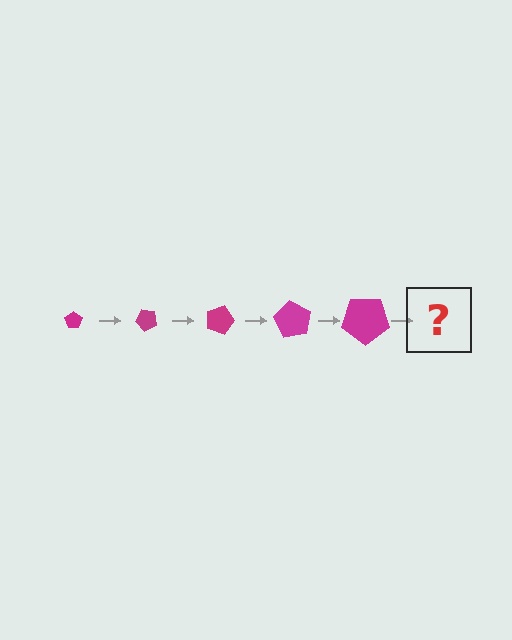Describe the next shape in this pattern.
It should be a pentagon, larger than the previous one and rotated 225 degrees from the start.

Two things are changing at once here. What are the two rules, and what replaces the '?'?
The two rules are that the pentagon grows larger each step and it rotates 45 degrees each step. The '?' should be a pentagon, larger than the previous one and rotated 225 degrees from the start.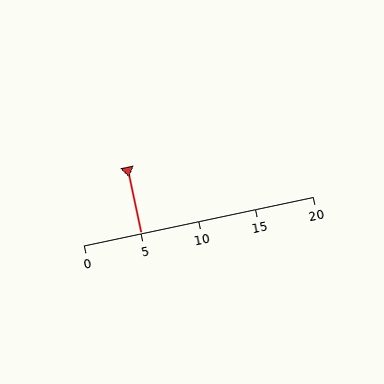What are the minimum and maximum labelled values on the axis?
The axis runs from 0 to 20.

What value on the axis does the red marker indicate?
The marker indicates approximately 5.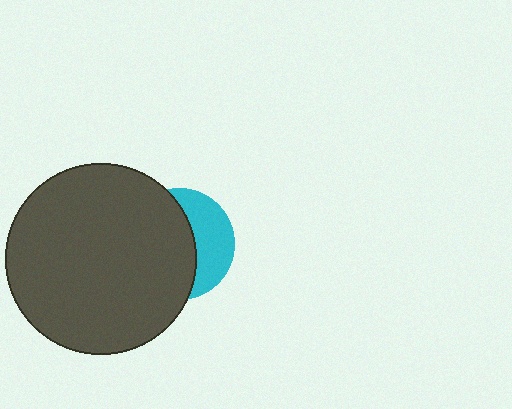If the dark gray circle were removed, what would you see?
You would see the complete cyan circle.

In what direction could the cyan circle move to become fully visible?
The cyan circle could move right. That would shift it out from behind the dark gray circle entirely.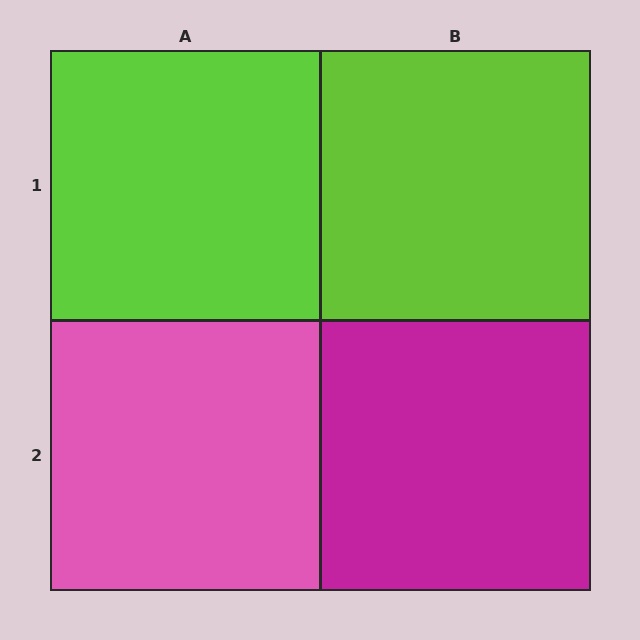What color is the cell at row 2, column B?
Magenta.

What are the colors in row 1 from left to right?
Lime, lime.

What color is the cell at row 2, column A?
Pink.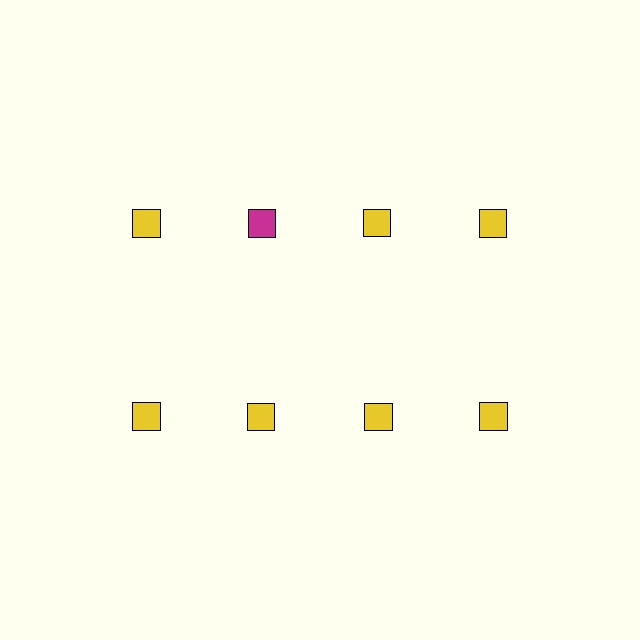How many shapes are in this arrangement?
There are 8 shapes arranged in a grid pattern.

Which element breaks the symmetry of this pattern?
The magenta square in the top row, second from left column breaks the symmetry. All other shapes are yellow squares.